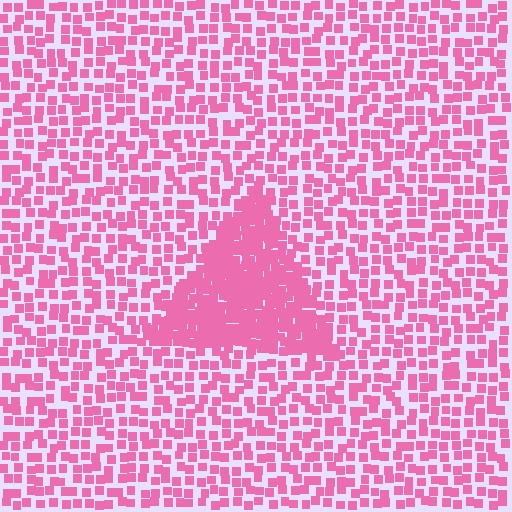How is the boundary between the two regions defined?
The boundary is defined by a change in element density (approximately 2.4x ratio). All elements are the same color, size, and shape.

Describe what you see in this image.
The image contains small pink elements arranged at two different densities. A triangle-shaped region is visible where the elements are more densely packed than the surrounding area.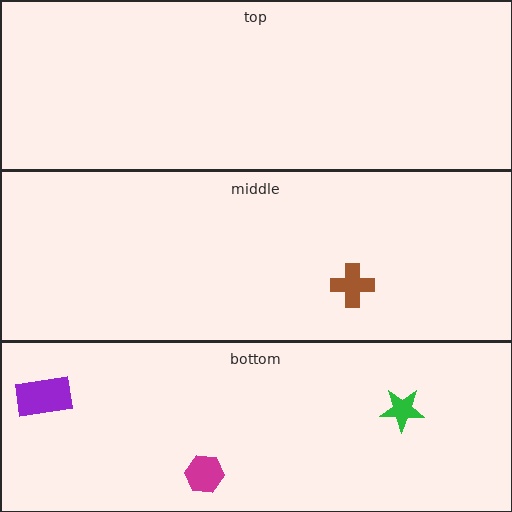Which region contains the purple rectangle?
The bottom region.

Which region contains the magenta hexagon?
The bottom region.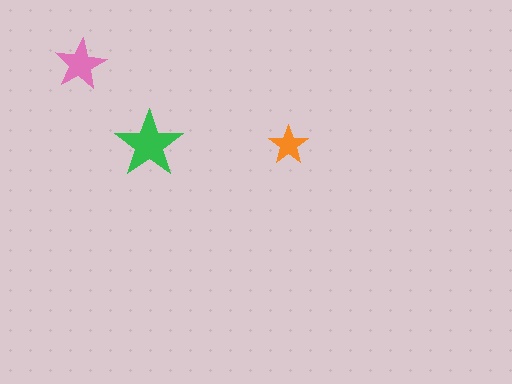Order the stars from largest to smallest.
the green one, the pink one, the orange one.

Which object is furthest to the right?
The orange star is rightmost.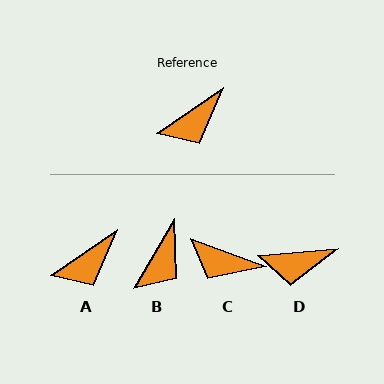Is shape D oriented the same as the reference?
No, it is off by about 30 degrees.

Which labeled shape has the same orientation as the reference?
A.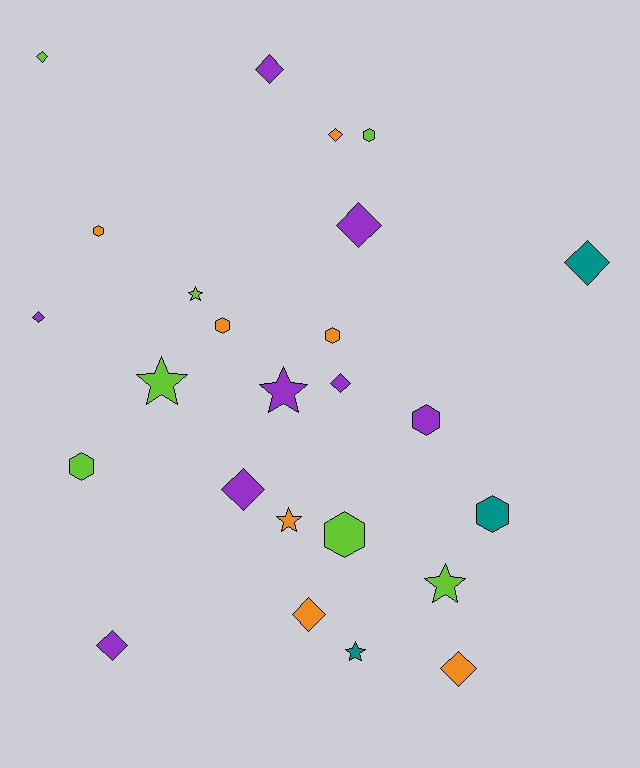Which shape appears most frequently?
Diamond, with 11 objects.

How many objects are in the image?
There are 25 objects.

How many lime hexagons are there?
There are 3 lime hexagons.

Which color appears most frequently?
Purple, with 8 objects.